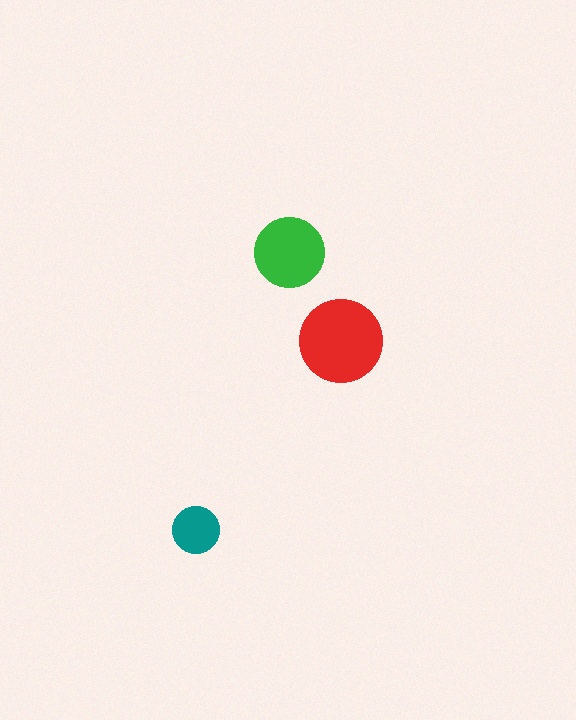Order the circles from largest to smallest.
the red one, the green one, the teal one.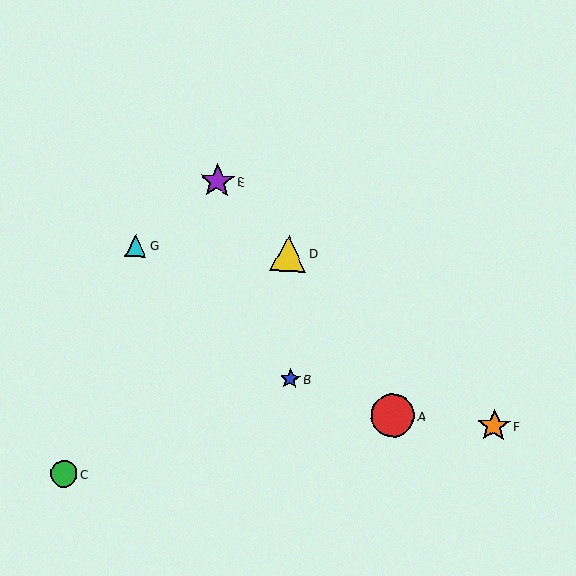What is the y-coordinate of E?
Object E is at y≈181.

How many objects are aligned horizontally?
2 objects (D, G) are aligned horizontally.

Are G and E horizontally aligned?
No, G is at y≈246 and E is at y≈181.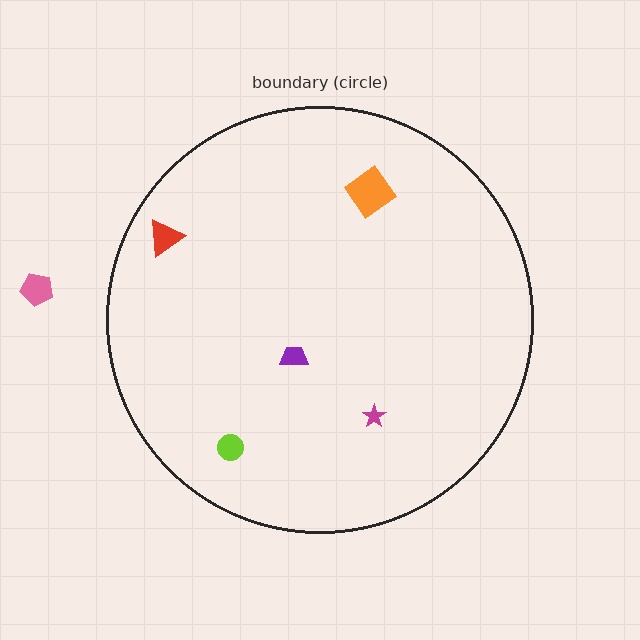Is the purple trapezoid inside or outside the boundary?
Inside.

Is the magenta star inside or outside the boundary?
Inside.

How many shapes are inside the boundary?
5 inside, 1 outside.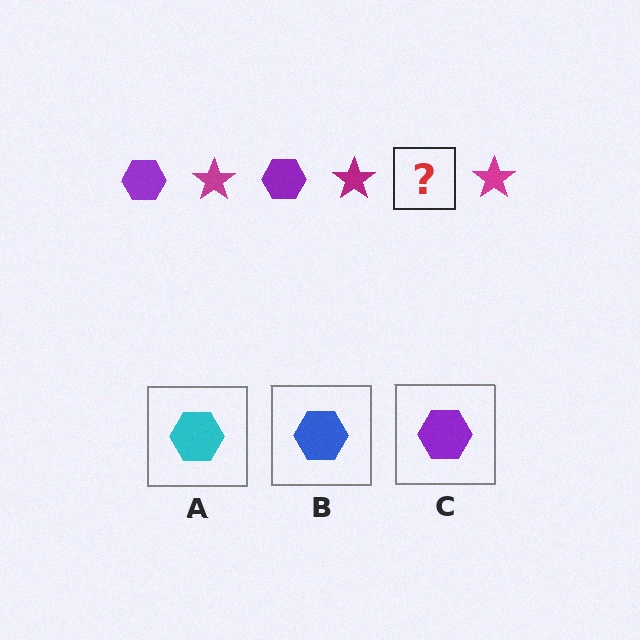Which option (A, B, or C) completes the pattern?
C.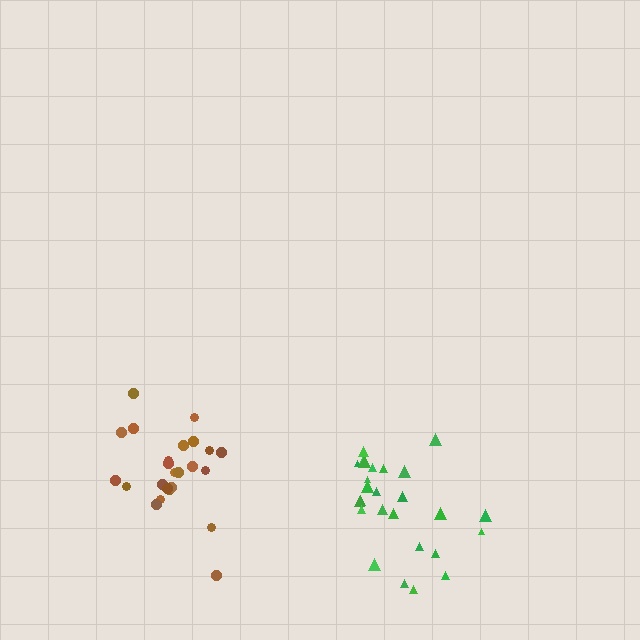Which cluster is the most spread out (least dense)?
Green.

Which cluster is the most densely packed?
Brown.